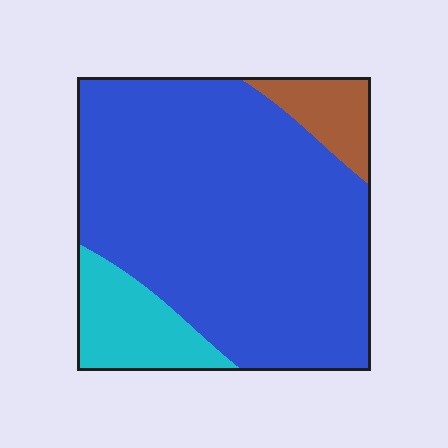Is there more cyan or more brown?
Cyan.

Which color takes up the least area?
Brown, at roughly 10%.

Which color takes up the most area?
Blue, at roughly 80%.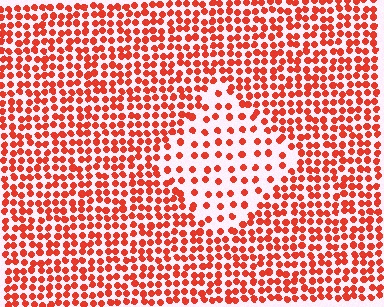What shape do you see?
I see a diamond.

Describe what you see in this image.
The image contains small red elements arranged at two different densities. A diamond-shaped region is visible where the elements are less densely packed than the surrounding area.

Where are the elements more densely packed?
The elements are more densely packed outside the diamond boundary.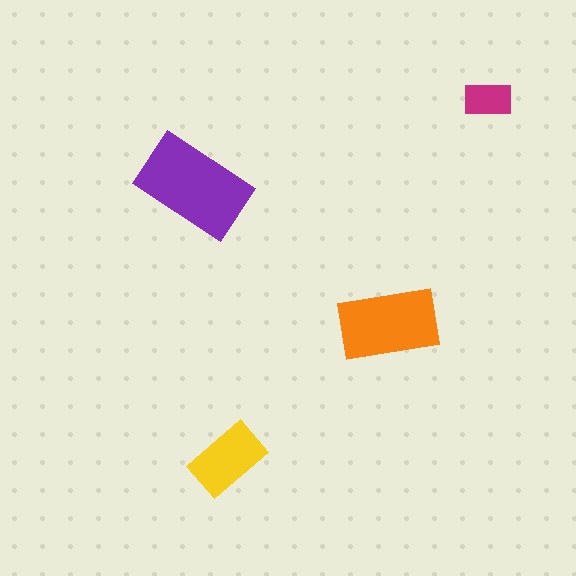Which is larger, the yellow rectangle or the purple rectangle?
The purple one.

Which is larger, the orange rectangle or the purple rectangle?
The purple one.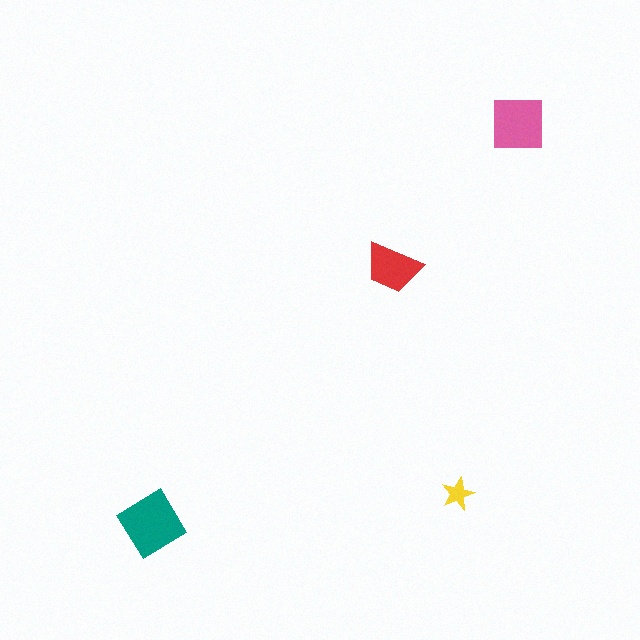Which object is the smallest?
The yellow star.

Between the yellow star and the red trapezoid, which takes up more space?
The red trapezoid.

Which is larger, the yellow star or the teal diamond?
The teal diamond.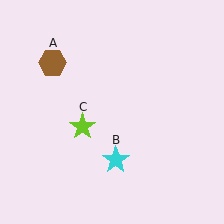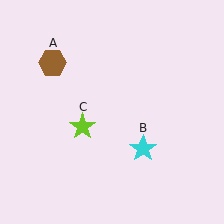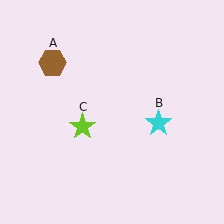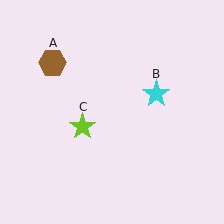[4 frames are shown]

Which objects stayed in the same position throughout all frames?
Brown hexagon (object A) and lime star (object C) remained stationary.